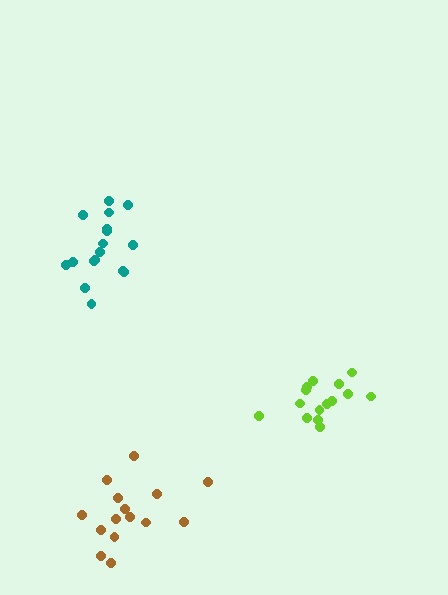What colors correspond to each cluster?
The clusters are colored: brown, teal, lime.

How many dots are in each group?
Group 1: 15 dots, Group 2: 17 dots, Group 3: 15 dots (47 total).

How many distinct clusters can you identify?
There are 3 distinct clusters.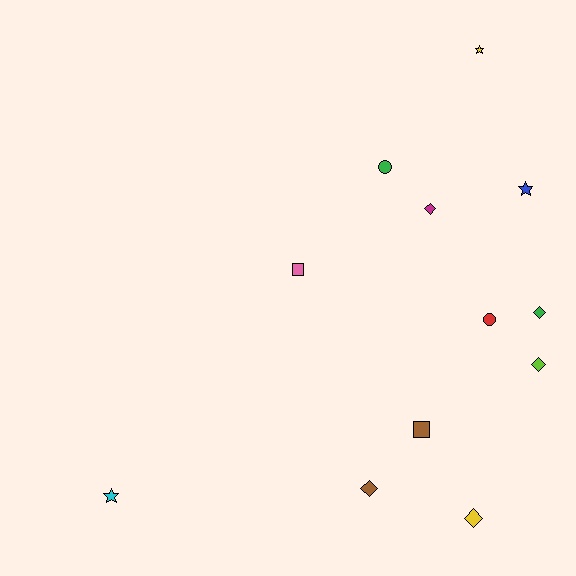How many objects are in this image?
There are 12 objects.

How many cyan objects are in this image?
There is 1 cyan object.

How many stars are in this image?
There are 3 stars.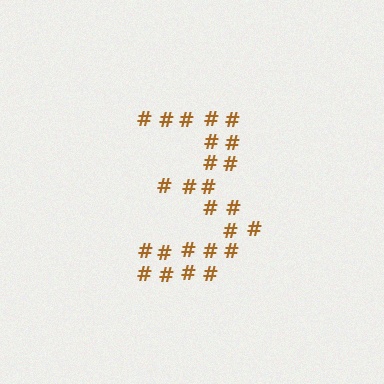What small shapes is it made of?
It is made of small hash symbols.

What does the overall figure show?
The overall figure shows the digit 3.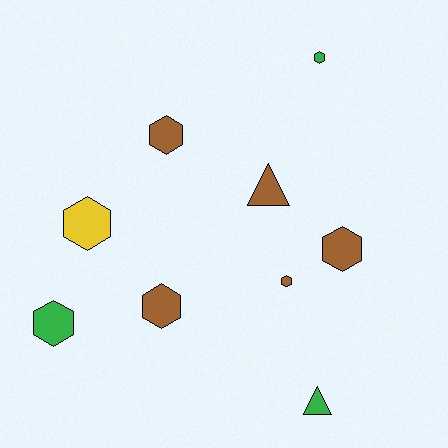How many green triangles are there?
There is 1 green triangle.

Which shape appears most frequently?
Hexagon, with 7 objects.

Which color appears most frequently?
Brown, with 5 objects.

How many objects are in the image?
There are 9 objects.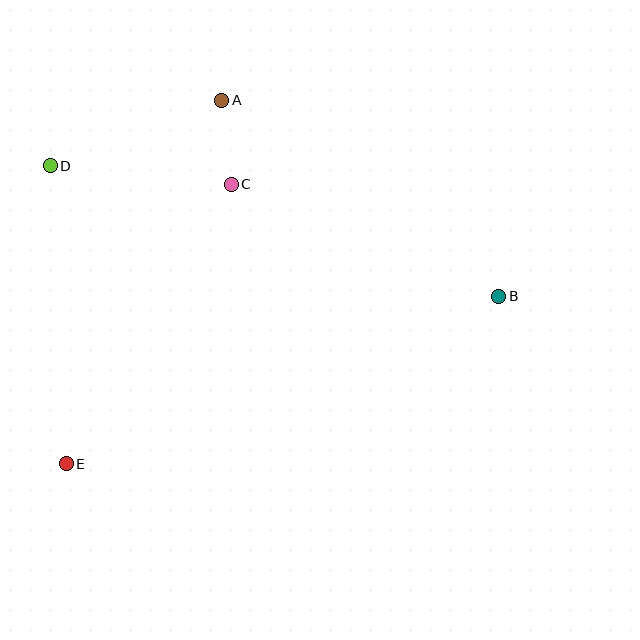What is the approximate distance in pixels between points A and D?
The distance between A and D is approximately 183 pixels.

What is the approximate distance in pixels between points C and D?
The distance between C and D is approximately 182 pixels.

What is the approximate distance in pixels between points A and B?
The distance between A and B is approximately 339 pixels.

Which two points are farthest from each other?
Points B and D are farthest from each other.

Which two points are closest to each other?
Points A and C are closest to each other.